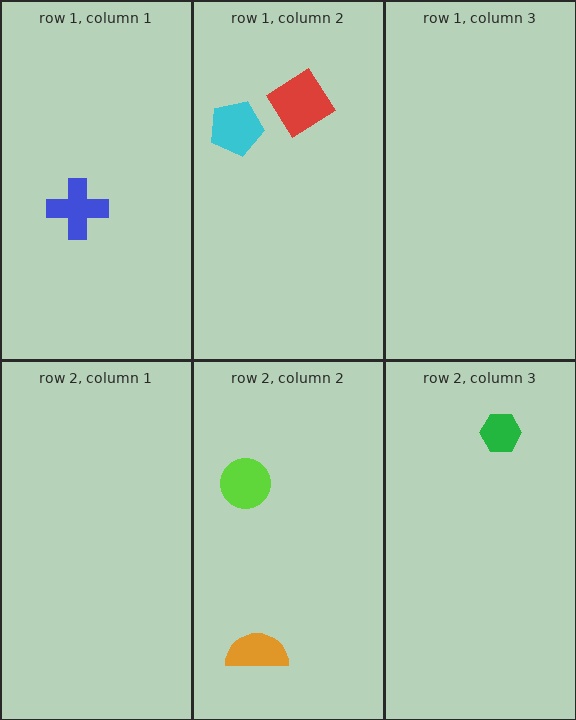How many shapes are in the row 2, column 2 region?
2.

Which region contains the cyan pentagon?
The row 1, column 2 region.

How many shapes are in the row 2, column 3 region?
1.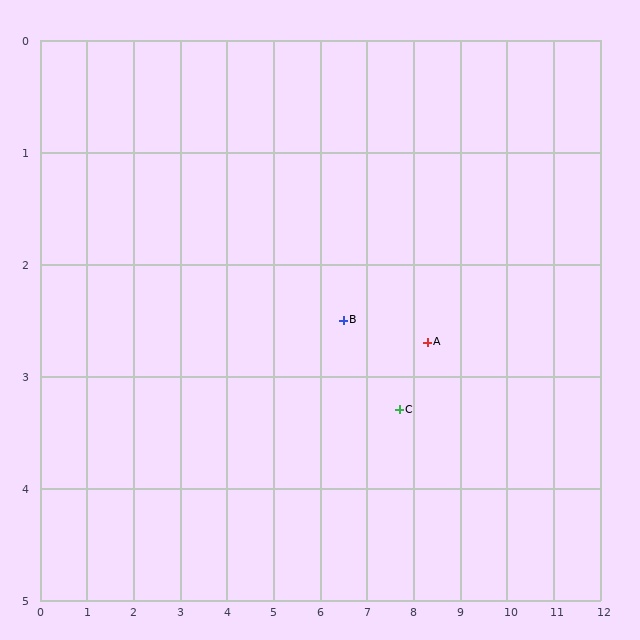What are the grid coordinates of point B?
Point B is at approximately (6.5, 2.5).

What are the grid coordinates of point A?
Point A is at approximately (8.3, 2.7).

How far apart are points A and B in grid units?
Points A and B are about 1.8 grid units apart.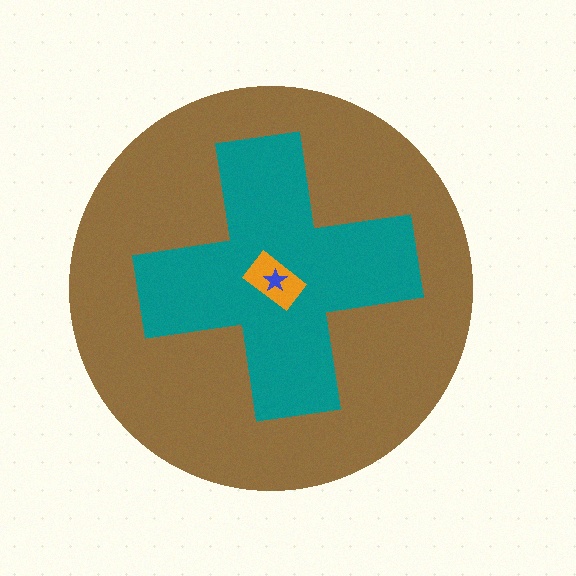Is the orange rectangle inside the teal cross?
Yes.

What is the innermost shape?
The blue star.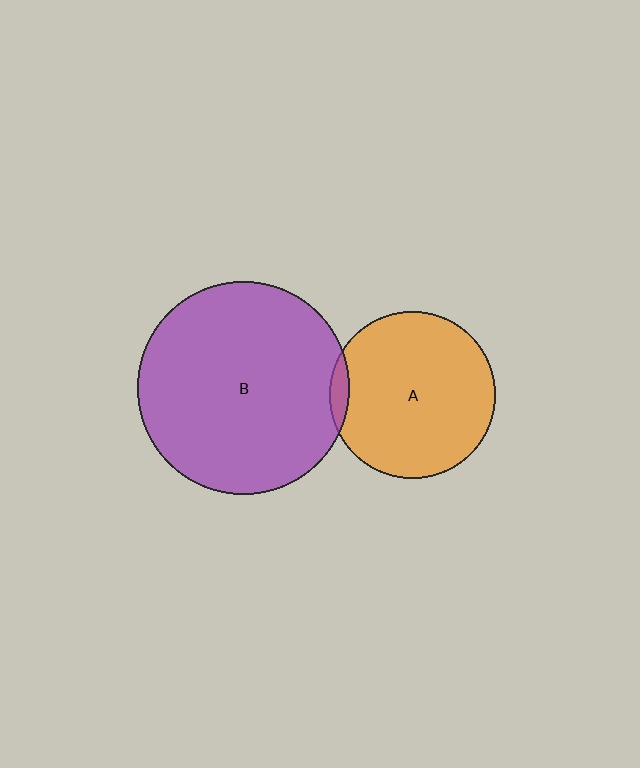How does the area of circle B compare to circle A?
Approximately 1.6 times.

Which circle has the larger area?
Circle B (purple).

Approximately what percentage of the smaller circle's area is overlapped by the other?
Approximately 5%.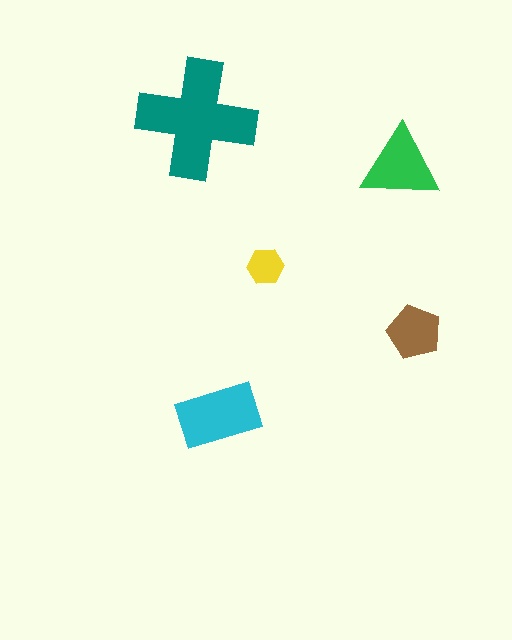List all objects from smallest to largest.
The yellow hexagon, the brown pentagon, the green triangle, the cyan rectangle, the teal cross.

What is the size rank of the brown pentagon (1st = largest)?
4th.